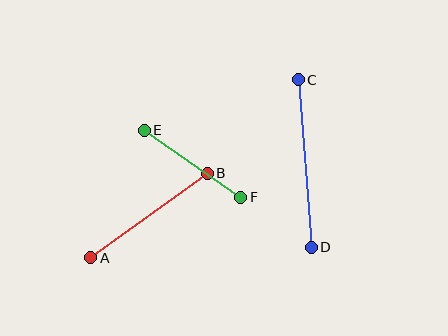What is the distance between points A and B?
The distance is approximately 144 pixels.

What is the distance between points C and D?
The distance is approximately 168 pixels.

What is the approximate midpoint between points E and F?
The midpoint is at approximately (193, 164) pixels.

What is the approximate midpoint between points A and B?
The midpoint is at approximately (149, 216) pixels.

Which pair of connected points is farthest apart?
Points C and D are farthest apart.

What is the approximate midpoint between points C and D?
The midpoint is at approximately (305, 164) pixels.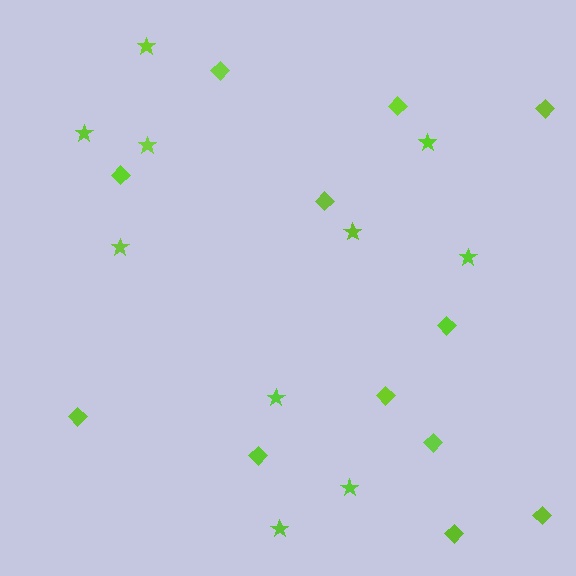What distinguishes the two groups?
There are 2 groups: one group of stars (10) and one group of diamonds (12).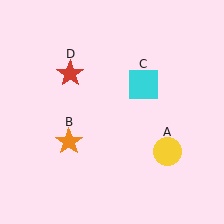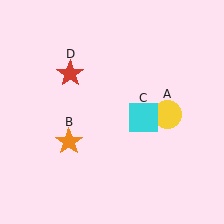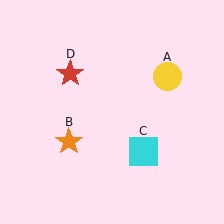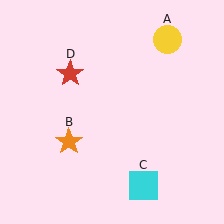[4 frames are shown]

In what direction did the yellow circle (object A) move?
The yellow circle (object A) moved up.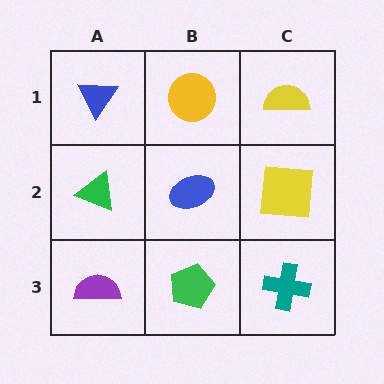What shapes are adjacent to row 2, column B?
A yellow circle (row 1, column B), a green pentagon (row 3, column B), a green triangle (row 2, column A), a yellow square (row 2, column C).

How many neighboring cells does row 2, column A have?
3.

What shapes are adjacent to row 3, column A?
A green triangle (row 2, column A), a green pentagon (row 3, column B).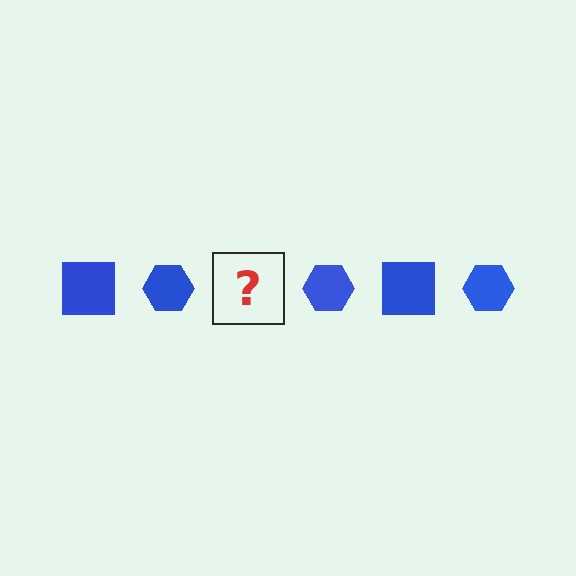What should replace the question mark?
The question mark should be replaced with a blue square.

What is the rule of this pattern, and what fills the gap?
The rule is that the pattern cycles through square, hexagon shapes in blue. The gap should be filled with a blue square.